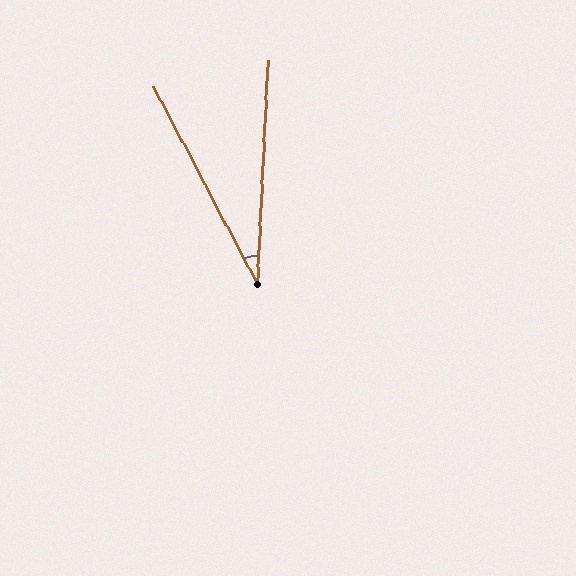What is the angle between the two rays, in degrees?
Approximately 30 degrees.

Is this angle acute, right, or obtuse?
It is acute.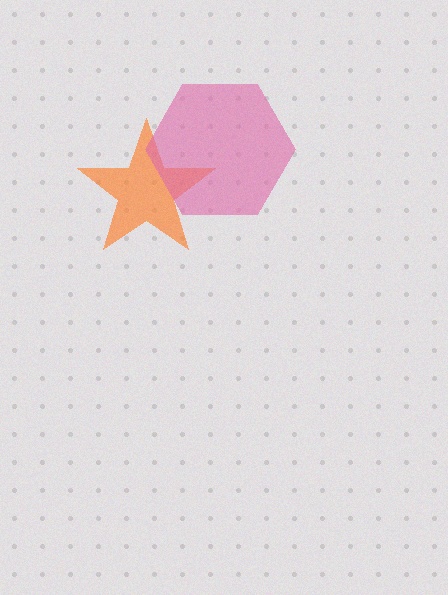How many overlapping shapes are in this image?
There are 2 overlapping shapes in the image.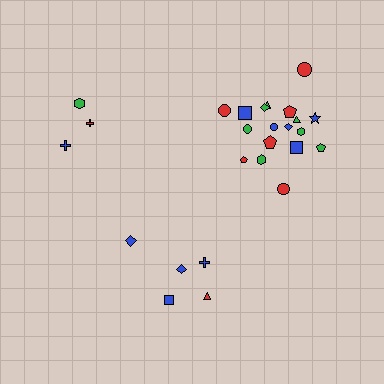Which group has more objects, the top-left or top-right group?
The top-right group.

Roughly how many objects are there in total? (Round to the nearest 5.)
Roughly 25 objects in total.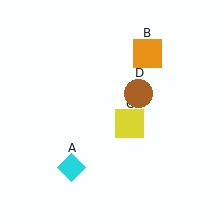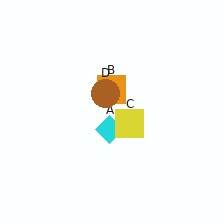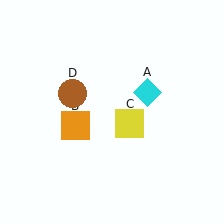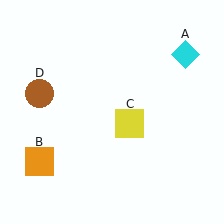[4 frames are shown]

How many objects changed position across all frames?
3 objects changed position: cyan diamond (object A), orange square (object B), brown circle (object D).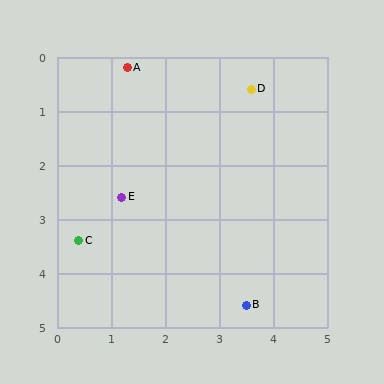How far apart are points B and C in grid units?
Points B and C are about 3.3 grid units apart.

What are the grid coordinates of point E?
Point E is at approximately (1.2, 2.6).